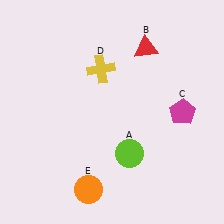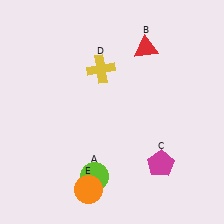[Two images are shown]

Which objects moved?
The objects that moved are: the lime circle (A), the magenta pentagon (C).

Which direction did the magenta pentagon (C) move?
The magenta pentagon (C) moved down.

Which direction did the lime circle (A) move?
The lime circle (A) moved left.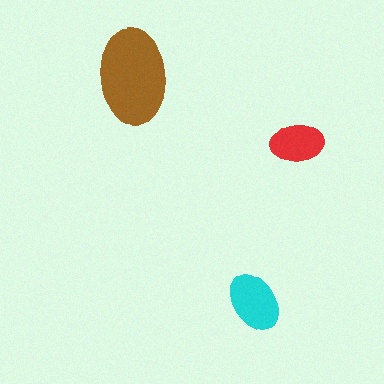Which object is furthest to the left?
The brown ellipse is leftmost.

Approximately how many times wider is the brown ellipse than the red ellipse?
About 2 times wider.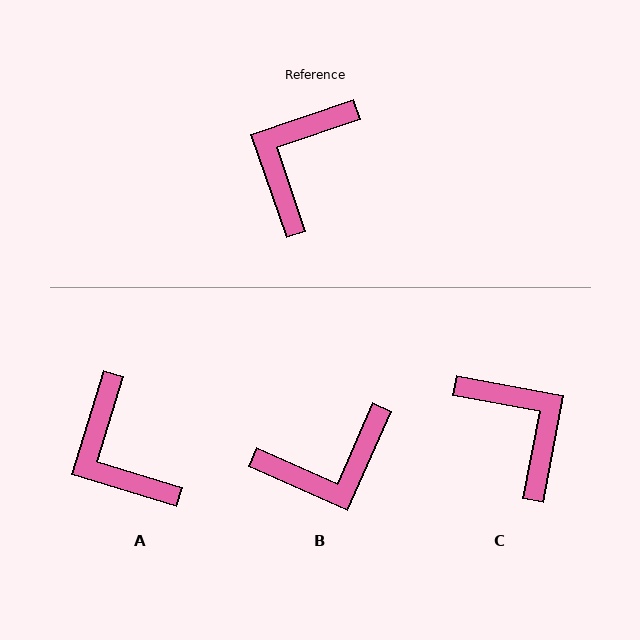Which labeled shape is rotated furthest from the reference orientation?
B, about 137 degrees away.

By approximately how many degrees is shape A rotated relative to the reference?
Approximately 54 degrees counter-clockwise.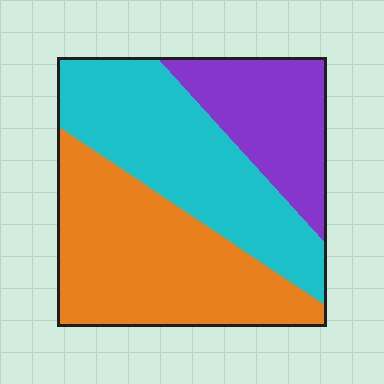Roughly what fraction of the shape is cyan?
Cyan covers about 35% of the shape.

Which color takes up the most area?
Orange, at roughly 40%.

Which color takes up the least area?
Purple, at roughly 20%.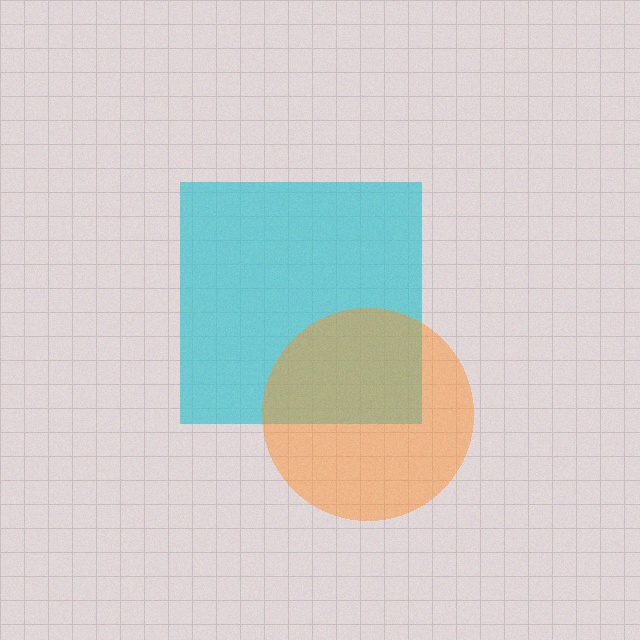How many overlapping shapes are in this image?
There are 2 overlapping shapes in the image.